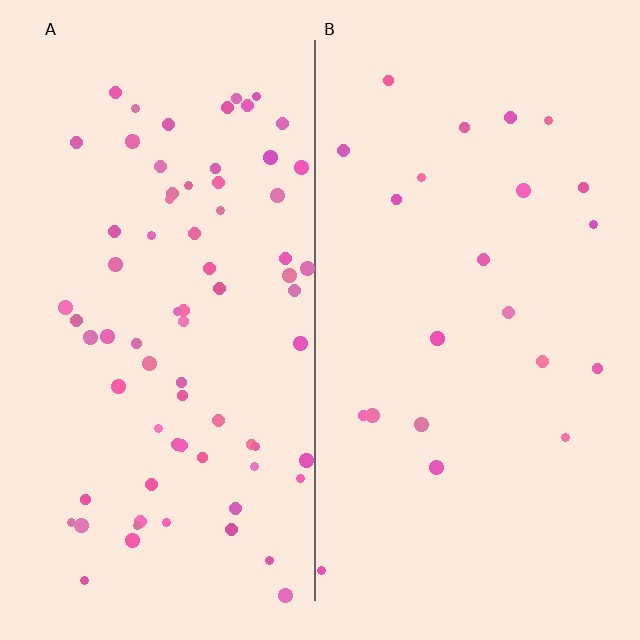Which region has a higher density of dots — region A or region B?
A (the left).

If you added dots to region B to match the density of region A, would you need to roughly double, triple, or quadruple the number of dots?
Approximately triple.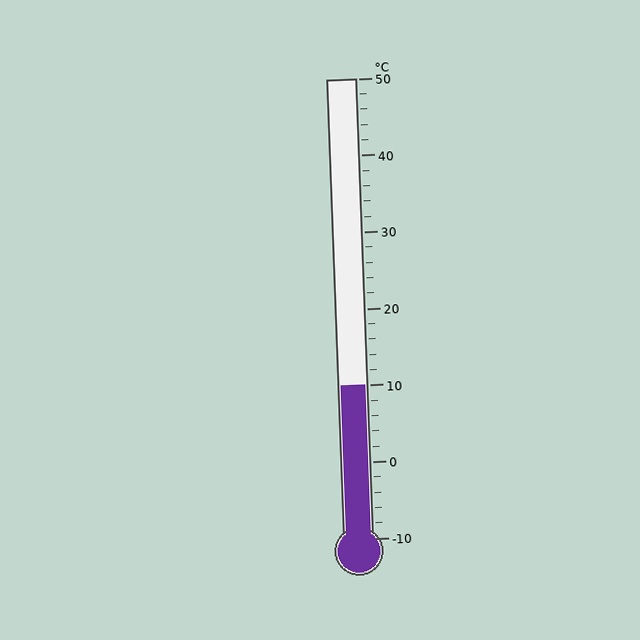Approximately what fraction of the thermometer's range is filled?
The thermometer is filled to approximately 35% of its range.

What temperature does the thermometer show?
The thermometer shows approximately 10°C.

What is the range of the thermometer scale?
The thermometer scale ranges from -10°C to 50°C.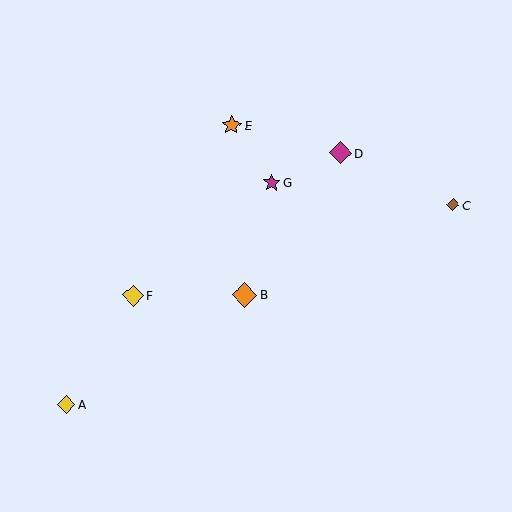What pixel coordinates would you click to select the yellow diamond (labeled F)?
Click at (133, 295) to select the yellow diamond F.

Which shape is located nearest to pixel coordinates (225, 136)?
The orange star (labeled E) at (232, 125) is nearest to that location.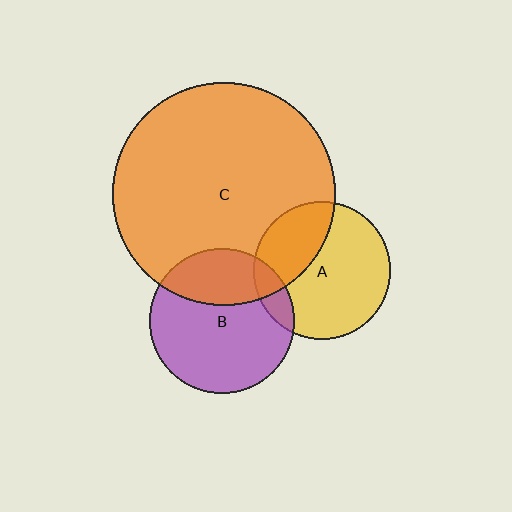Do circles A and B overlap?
Yes.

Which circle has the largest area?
Circle C (orange).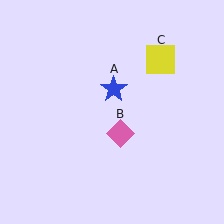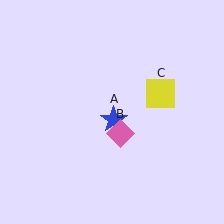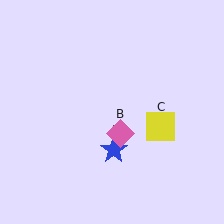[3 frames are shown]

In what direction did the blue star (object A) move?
The blue star (object A) moved down.